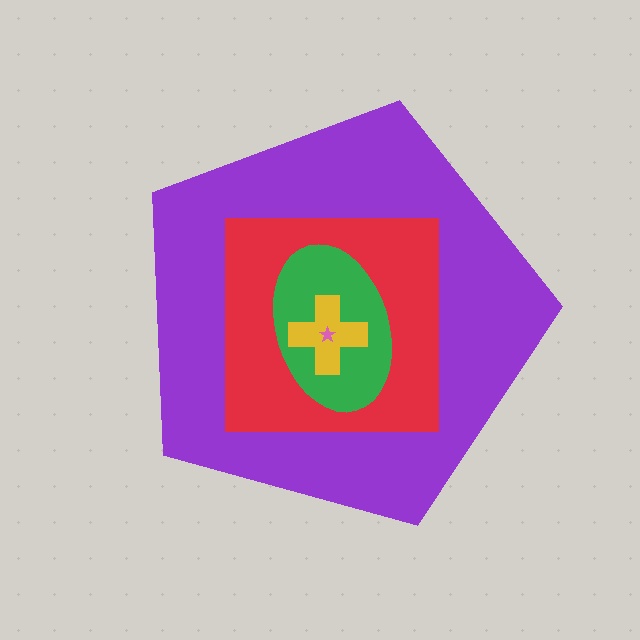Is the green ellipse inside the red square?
Yes.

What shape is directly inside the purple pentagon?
The red square.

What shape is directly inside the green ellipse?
The yellow cross.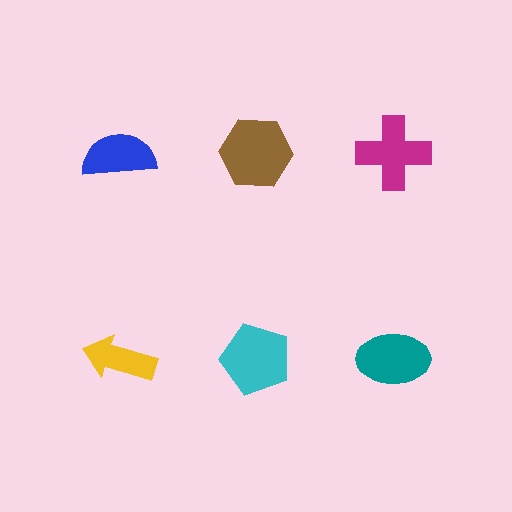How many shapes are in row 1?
3 shapes.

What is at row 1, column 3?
A magenta cross.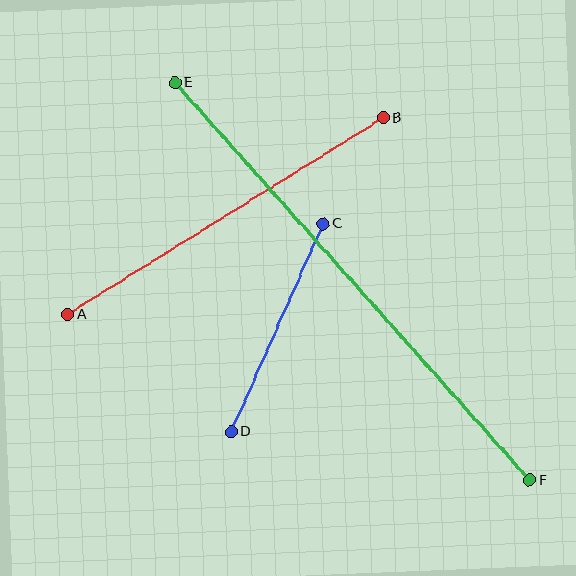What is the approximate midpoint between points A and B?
The midpoint is at approximately (225, 216) pixels.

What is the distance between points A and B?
The distance is approximately 372 pixels.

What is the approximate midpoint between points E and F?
The midpoint is at approximately (352, 281) pixels.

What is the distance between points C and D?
The distance is approximately 227 pixels.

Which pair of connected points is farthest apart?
Points E and F are farthest apart.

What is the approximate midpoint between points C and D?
The midpoint is at approximately (277, 328) pixels.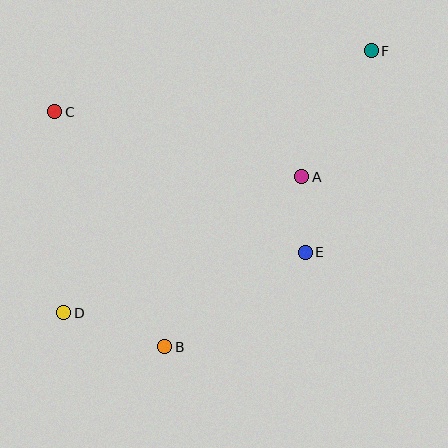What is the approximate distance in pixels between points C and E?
The distance between C and E is approximately 287 pixels.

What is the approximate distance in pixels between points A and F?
The distance between A and F is approximately 144 pixels.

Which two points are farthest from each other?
Points D and F are farthest from each other.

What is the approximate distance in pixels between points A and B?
The distance between A and B is approximately 218 pixels.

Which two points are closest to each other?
Points A and E are closest to each other.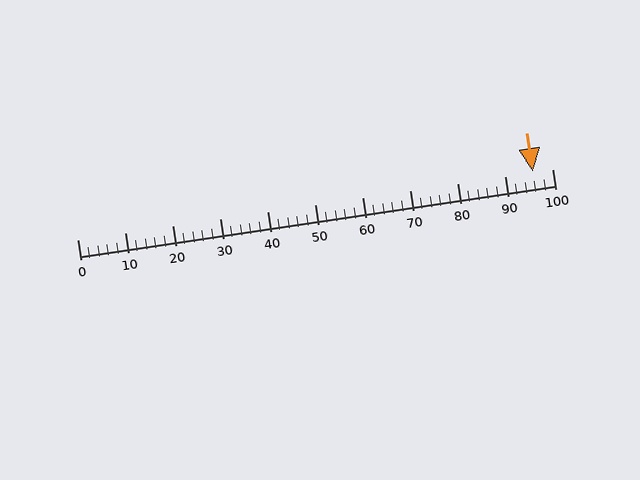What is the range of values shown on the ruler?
The ruler shows values from 0 to 100.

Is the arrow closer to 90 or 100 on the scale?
The arrow is closer to 100.